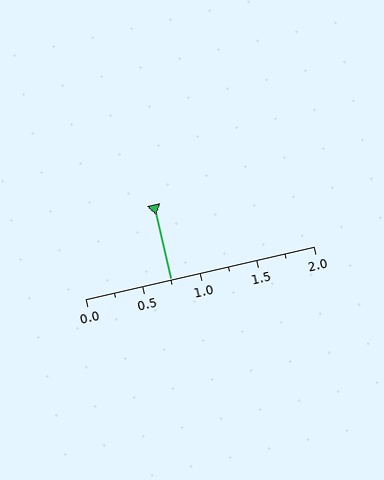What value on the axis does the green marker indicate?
The marker indicates approximately 0.75.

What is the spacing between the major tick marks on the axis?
The major ticks are spaced 0.5 apart.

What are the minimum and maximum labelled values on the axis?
The axis runs from 0.0 to 2.0.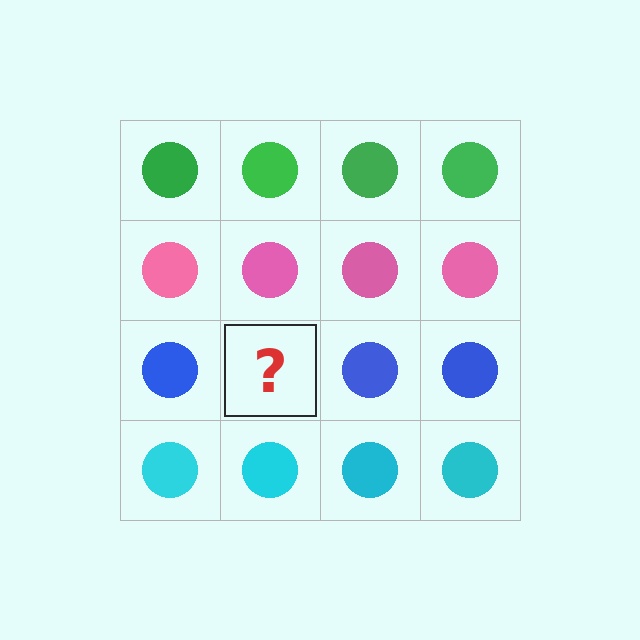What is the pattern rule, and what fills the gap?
The rule is that each row has a consistent color. The gap should be filled with a blue circle.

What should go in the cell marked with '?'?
The missing cell should contain a blue circle.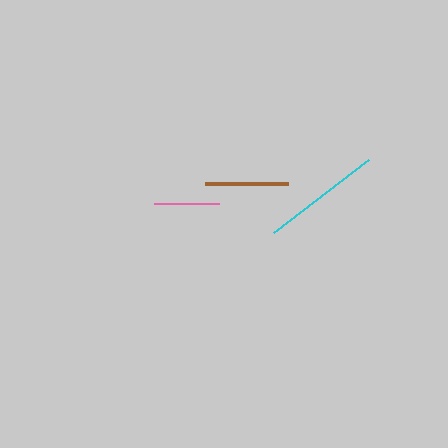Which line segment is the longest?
The cyan line is the longest at approximately 120 pixels.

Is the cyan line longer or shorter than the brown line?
The cyan line is longer than the brown line.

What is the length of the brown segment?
The brown segment is approximately 83 pixels long.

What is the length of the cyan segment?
The cyan segment is approximately 120 pixels long.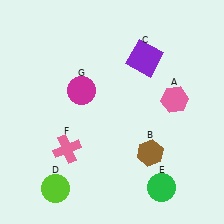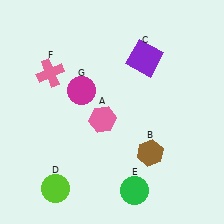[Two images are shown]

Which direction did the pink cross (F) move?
The pink cross (F) moved up.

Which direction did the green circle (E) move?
The green circle (E) moved left.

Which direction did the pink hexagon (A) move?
The pink hexagon (A) moved left.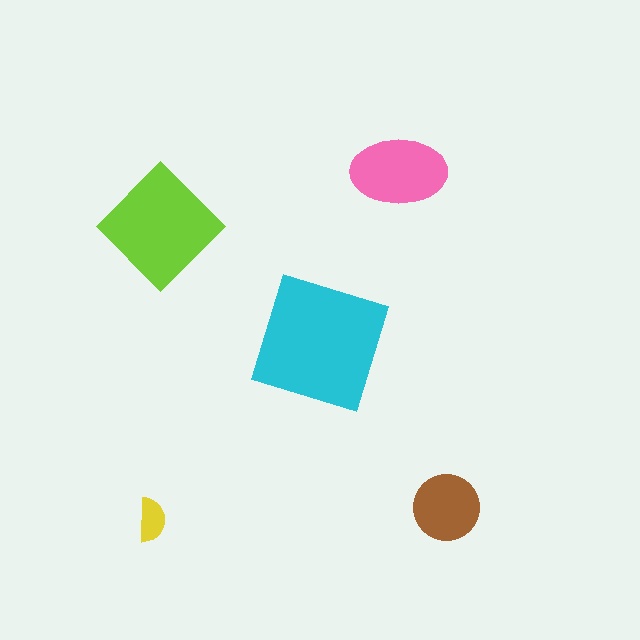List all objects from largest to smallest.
The cyan square, the lime diamond, the pink ellipse, the brown circle, the yellow semicircle.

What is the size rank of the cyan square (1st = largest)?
1st.